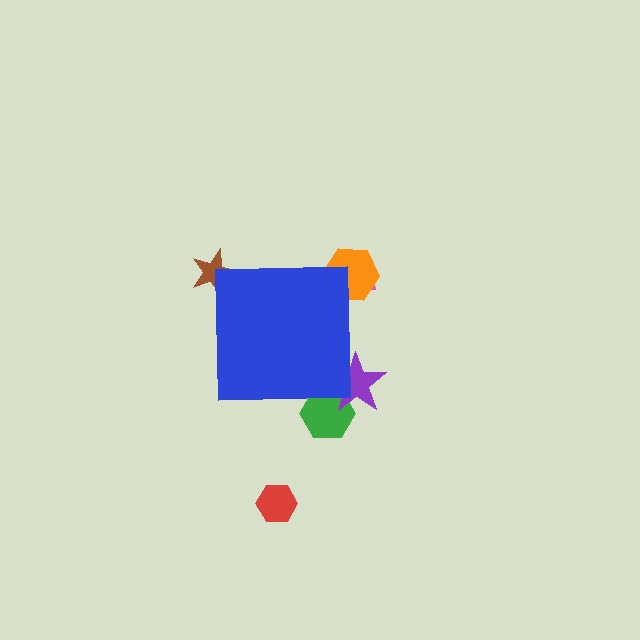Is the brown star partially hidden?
Yes, the brown star is partially hidden behind the blue square.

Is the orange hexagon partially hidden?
Yes, the orange hexagon is partially hidden behind the blue square.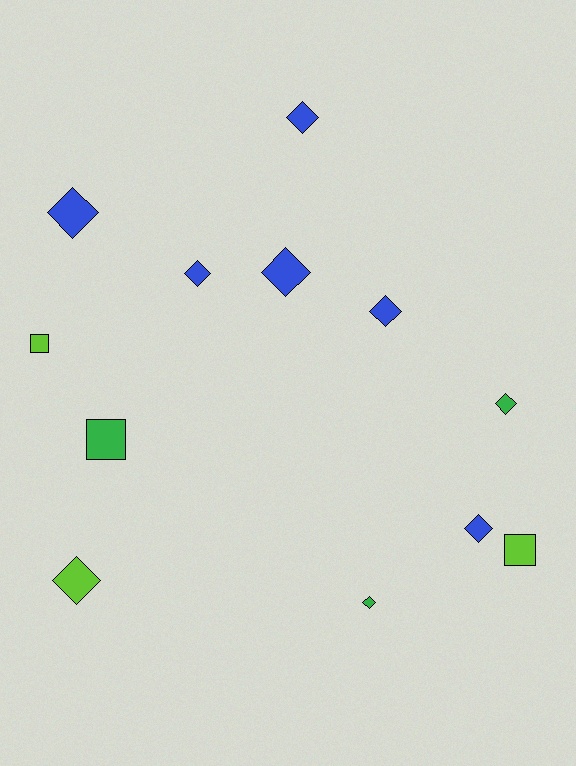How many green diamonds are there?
There are 2 green diamonds.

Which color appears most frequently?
Blue, with 6 objects.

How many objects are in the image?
There are 12 objects.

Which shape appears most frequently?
Diamond, with 9 objects.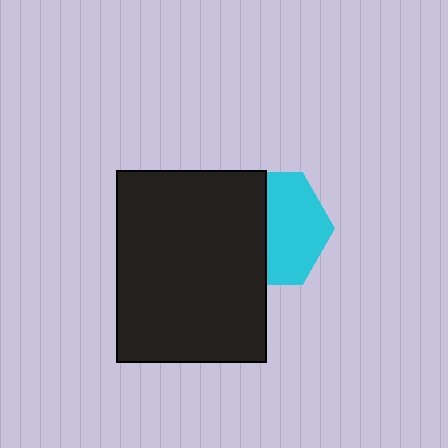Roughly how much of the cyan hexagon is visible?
About half of it is visible (roughly 52%).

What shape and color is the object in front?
The object in front is a black rectangle.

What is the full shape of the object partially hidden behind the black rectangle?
The partially hidden object is a cyan hexagon.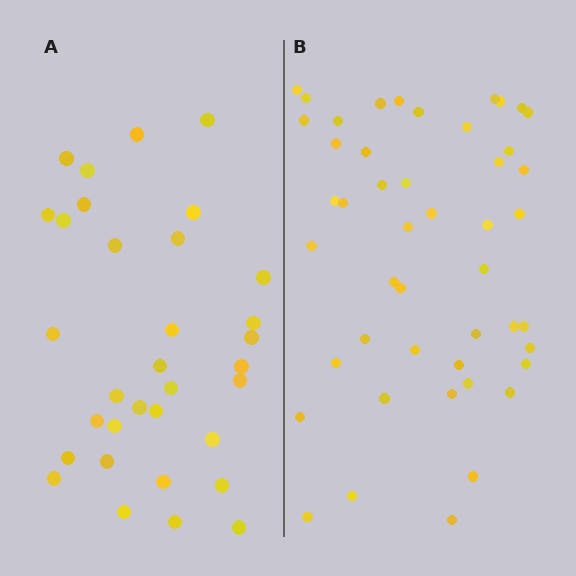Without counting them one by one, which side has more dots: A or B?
Region B (the right region) has more dots.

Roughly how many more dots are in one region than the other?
Region B has approximately 15 more dots than region A.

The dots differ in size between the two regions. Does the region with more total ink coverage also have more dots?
No. Region A has more total ink coverage because its dots are larger, but region B actually contains more individual dots. Total area can be misleading — the number of items is what matters here.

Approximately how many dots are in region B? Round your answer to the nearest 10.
About 50 dots. (The exact count is 47, which rounds to 50.)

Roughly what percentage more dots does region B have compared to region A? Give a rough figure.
About 40% more.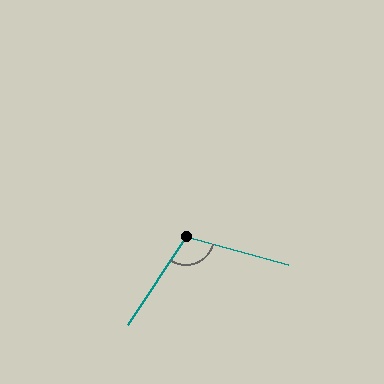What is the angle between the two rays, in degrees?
Approximately 109 degrees.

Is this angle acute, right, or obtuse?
It is obtuse.